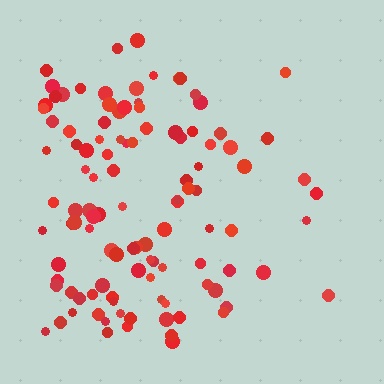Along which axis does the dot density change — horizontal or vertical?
Horizontal.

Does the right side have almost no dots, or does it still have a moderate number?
Still a moderate number, just noticeably fewer than the left.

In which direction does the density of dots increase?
From right to left, with the left side densest.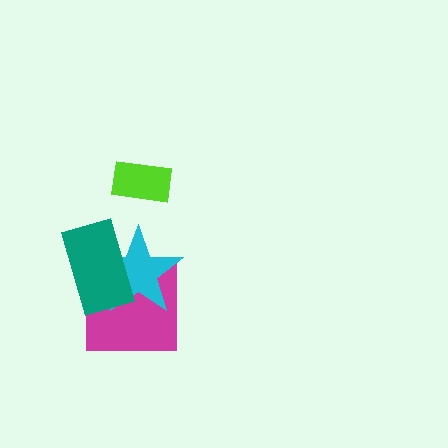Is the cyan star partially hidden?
Yes, it is partially covered by another shape.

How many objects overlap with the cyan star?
2 objects overlap with the cyan star.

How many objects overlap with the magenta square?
2 objects overlap with the magenta square.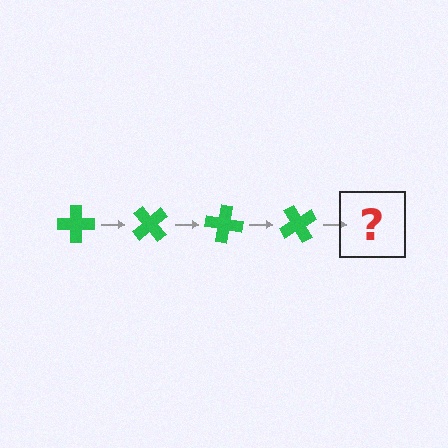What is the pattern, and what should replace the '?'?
The pattern is that the cross rotates 50 degrees each step. The '?' should be a green cross rotated 200 degrees.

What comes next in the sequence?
The next element should be a green cross rotated 200 degrees.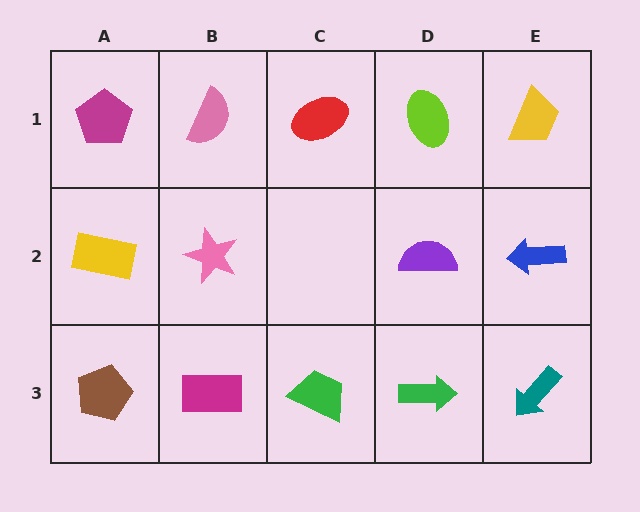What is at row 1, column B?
A pink semicircle.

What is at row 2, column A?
A yellow rectangle.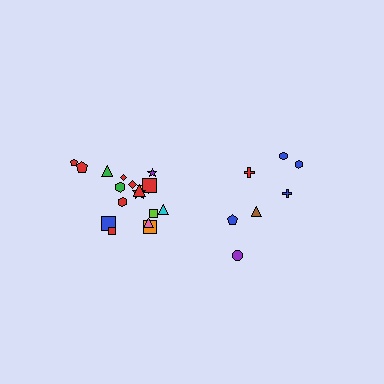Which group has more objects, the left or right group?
The left group.